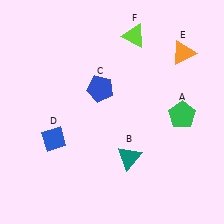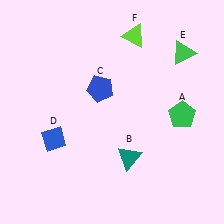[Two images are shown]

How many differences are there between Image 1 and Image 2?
There is 1 difference between the two images.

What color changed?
The triangle (E) changed from orange in Image 1 to green in Image 2.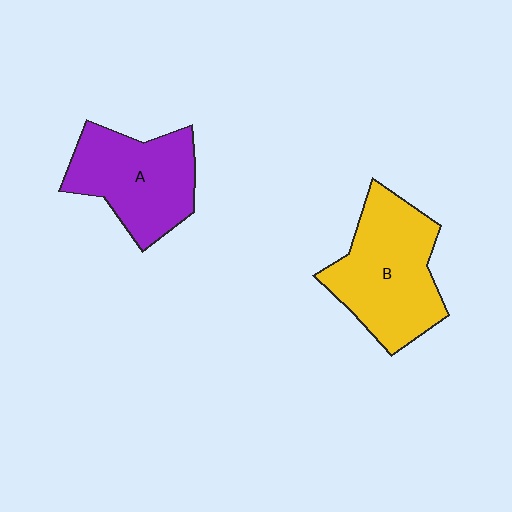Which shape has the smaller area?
Shape A (purple).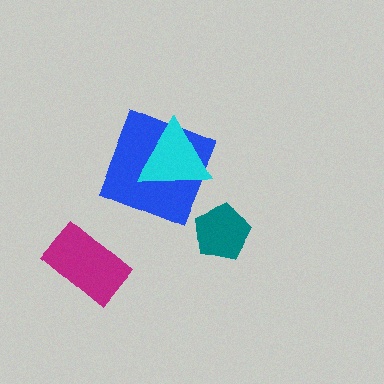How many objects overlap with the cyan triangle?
1 object overlaps with the cyan triangle.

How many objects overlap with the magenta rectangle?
0 objects overlap with the magenta rectangle.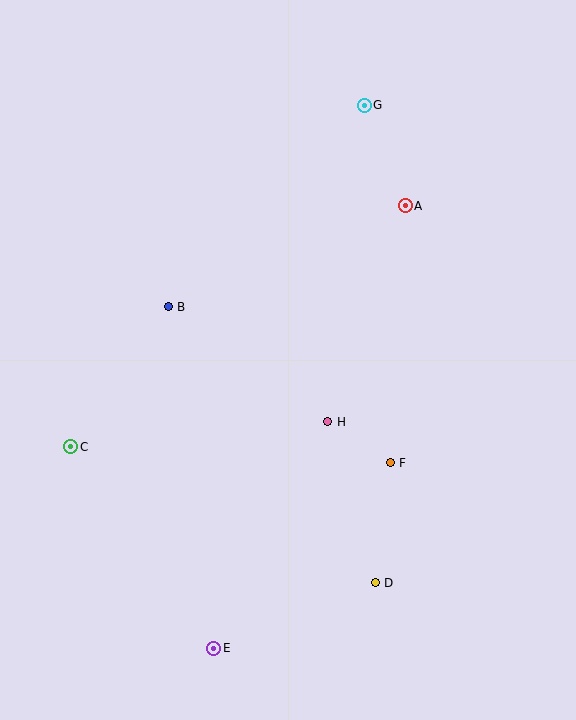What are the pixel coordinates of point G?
Point G is at (364, 105).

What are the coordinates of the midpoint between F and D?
The midpoint between F and D is at (383, 523).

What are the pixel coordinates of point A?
Point A is at (405, 206).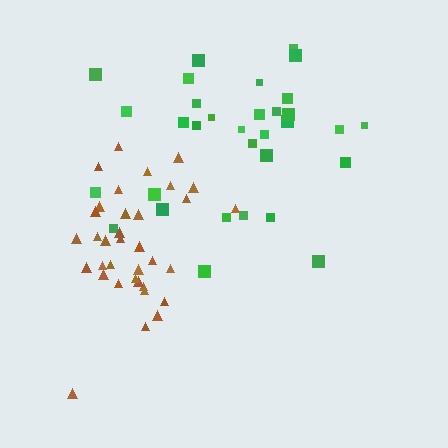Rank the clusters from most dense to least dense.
brown, green.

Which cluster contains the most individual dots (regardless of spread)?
Brown (35).